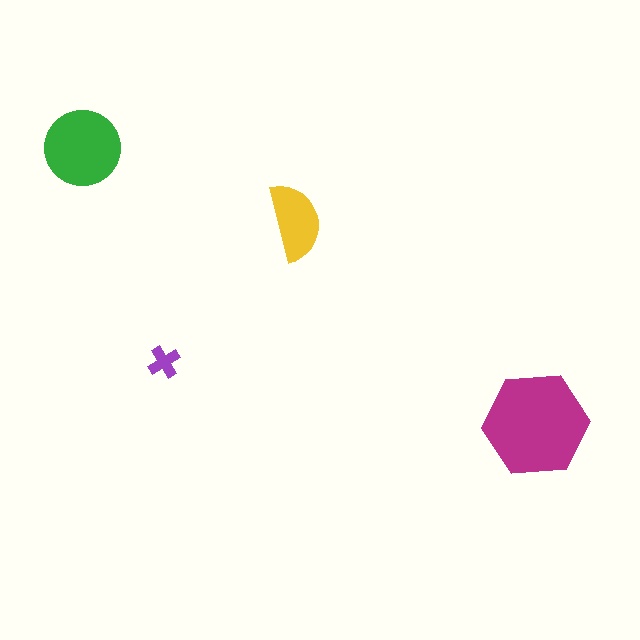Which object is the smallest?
The purple cross.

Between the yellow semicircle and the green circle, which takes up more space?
The green circle.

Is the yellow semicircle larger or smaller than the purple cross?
Larger.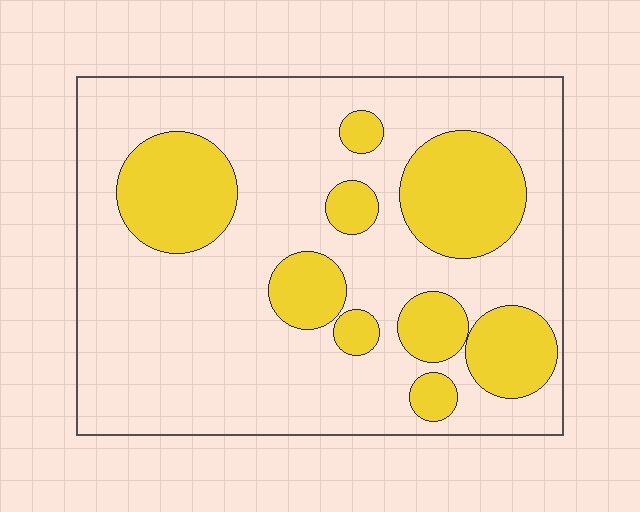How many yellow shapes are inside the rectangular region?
9.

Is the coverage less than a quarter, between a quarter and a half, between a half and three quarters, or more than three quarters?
Between a quarter and a half.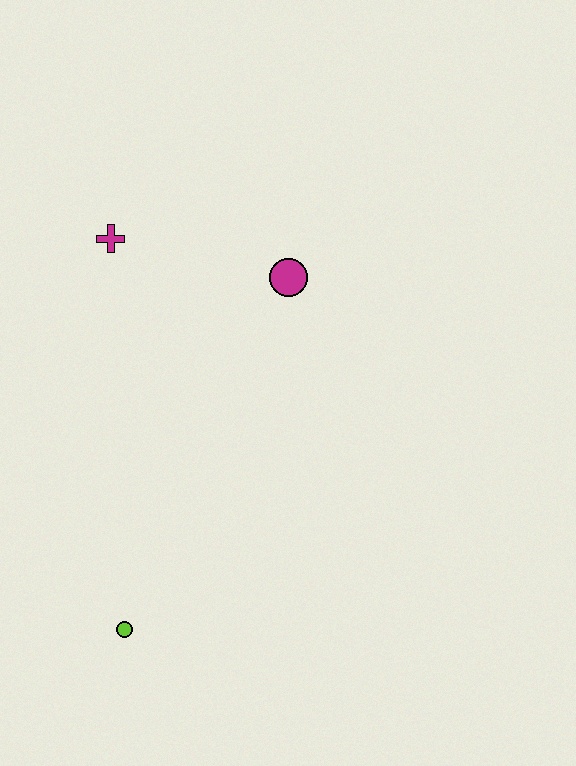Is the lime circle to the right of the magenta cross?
Yes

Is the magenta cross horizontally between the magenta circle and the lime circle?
No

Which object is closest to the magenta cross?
The magenta circle is closest to the magenta cross.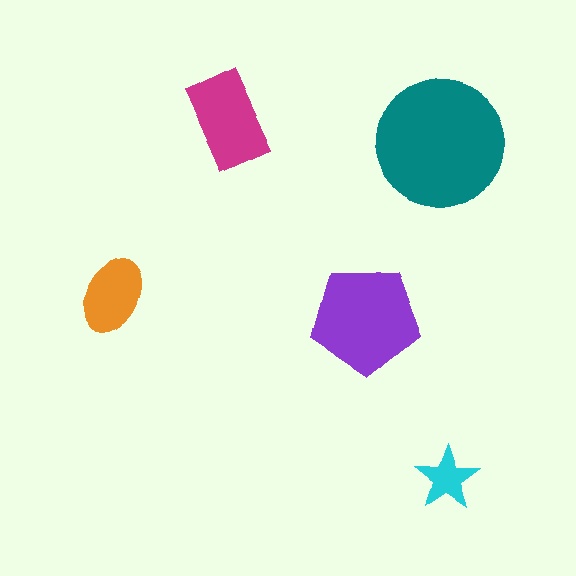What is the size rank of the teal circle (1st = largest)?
1st.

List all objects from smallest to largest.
The cyan star, the orange ellipse, the magenta rectangle, the purple pentagon, the teal circle.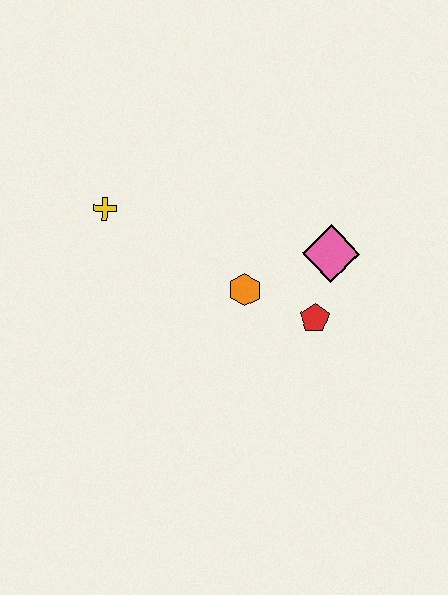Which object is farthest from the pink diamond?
The yellow cross is farthest from the pink diamond.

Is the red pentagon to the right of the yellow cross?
Yes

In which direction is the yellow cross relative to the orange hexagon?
The yellow cross is to the left of the orange hexagon.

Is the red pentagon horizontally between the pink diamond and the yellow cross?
Yes